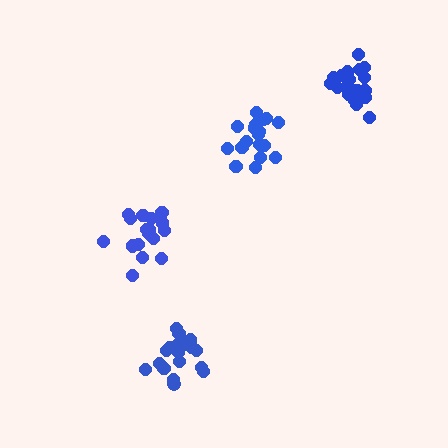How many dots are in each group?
Group 1: 20 dots, Group 2: 20 dots, Group 3: 19 dots, Group 4: 18 dots (77 total).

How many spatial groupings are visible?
There are 4 spatial groupings.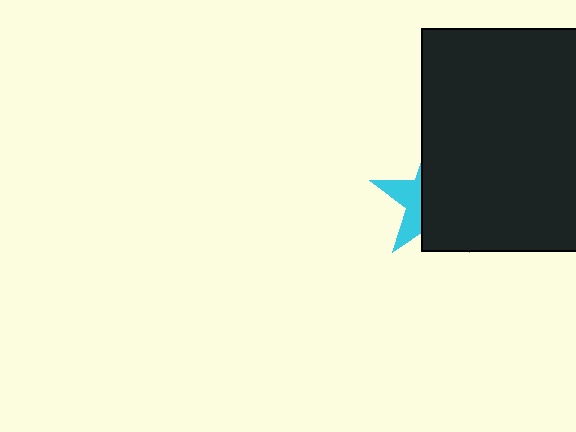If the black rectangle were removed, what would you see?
You would see the complete cyan star.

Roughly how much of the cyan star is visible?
A small part of it is visible (roughly 35%).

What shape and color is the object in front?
The object in front is a black rectangle.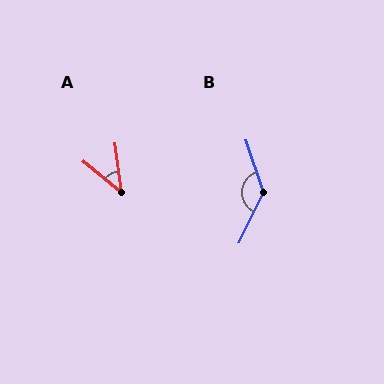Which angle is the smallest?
A, at approximately 44 degrees.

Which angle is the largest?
B, at approximately 136 degrees.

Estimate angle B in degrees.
Approximately 136 degrees.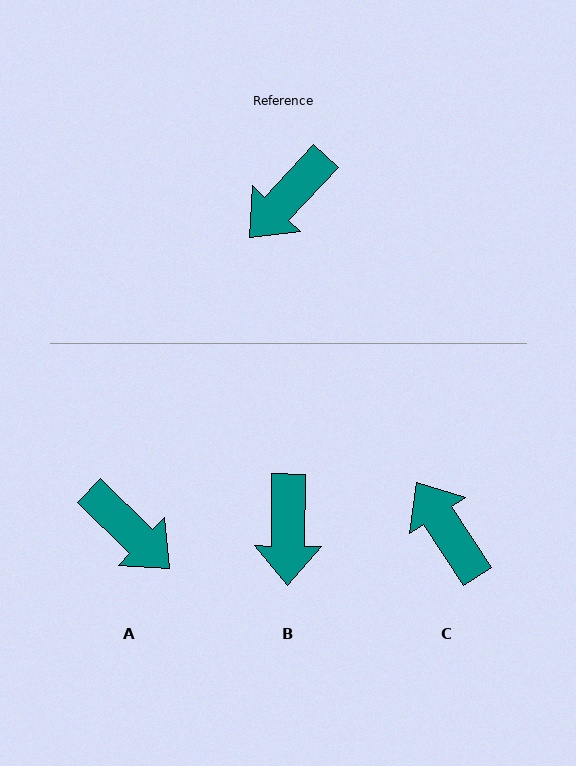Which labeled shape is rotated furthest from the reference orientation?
C, about 104 degrees away.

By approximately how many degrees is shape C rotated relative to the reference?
Approximately 104 degrees clockwise.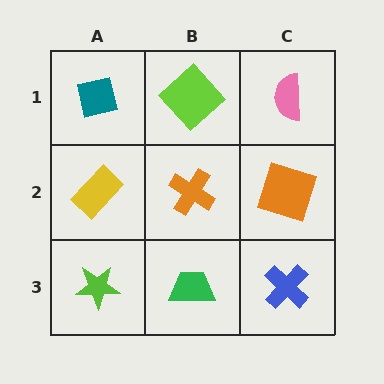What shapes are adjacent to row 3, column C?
An orange square (row 2, column C), a green trapezoid (row 3, column B).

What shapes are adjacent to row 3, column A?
A yellow rectangle (row 2, column A), a green trapezoid (row 3, column B).